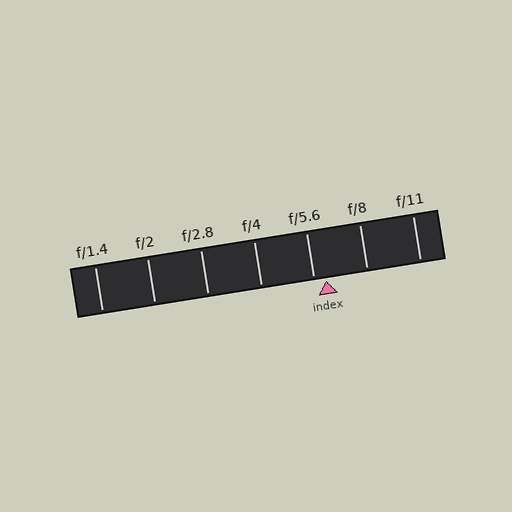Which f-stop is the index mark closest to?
The index mark is closest to f/5.6.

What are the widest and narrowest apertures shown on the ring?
The widest aperture shown is f/1.4 and the narrowest is f/11.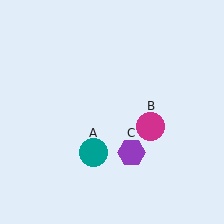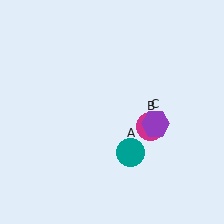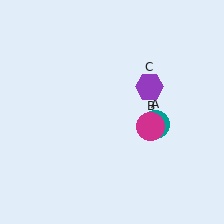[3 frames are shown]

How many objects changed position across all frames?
2 objects changed position: teal circle (object A), purple hexagon (object C).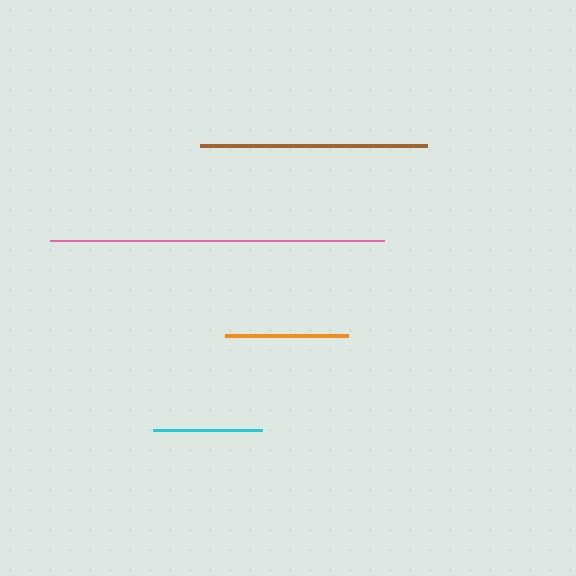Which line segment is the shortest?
The cyan line is the shortest at approximately 109 pixels.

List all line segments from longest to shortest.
From longest to shortest: pink, brown, orange, cyan.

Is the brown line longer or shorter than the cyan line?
The brown line is longer than the cyan line.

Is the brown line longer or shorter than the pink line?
The pink line is longer than the brown line.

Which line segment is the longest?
The pink line is the longest at approximately 333 pixels.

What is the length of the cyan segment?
The cyan segment is approximately 109 pixels long.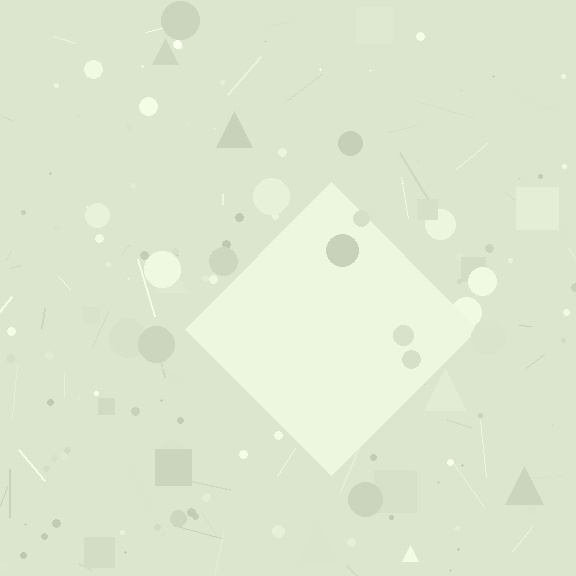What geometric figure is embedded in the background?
A diamond is embedded in the background.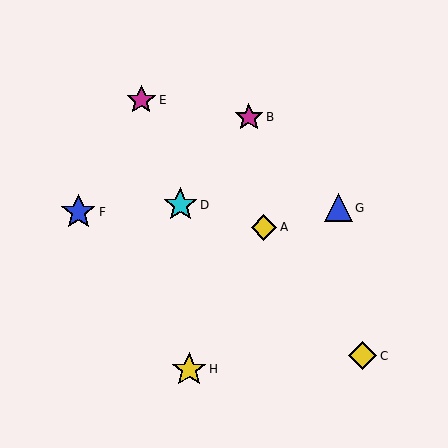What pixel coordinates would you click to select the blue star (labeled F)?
Click at (78, 212) to select the blue star F.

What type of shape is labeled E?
Shape E is a magenta star.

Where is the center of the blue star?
The center of the blue star is at (78, 212).